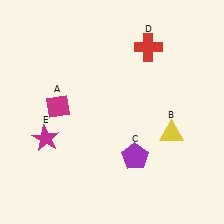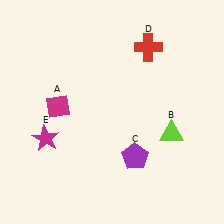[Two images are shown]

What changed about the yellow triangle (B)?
In Image 1, B is yellow. In Image 2, it changed to lime.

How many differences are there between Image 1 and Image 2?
There is 1 difference between the two images.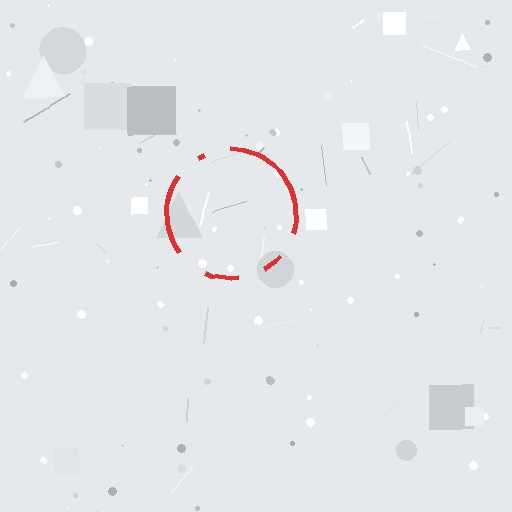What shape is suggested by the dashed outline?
The dashed outline suggests a circle.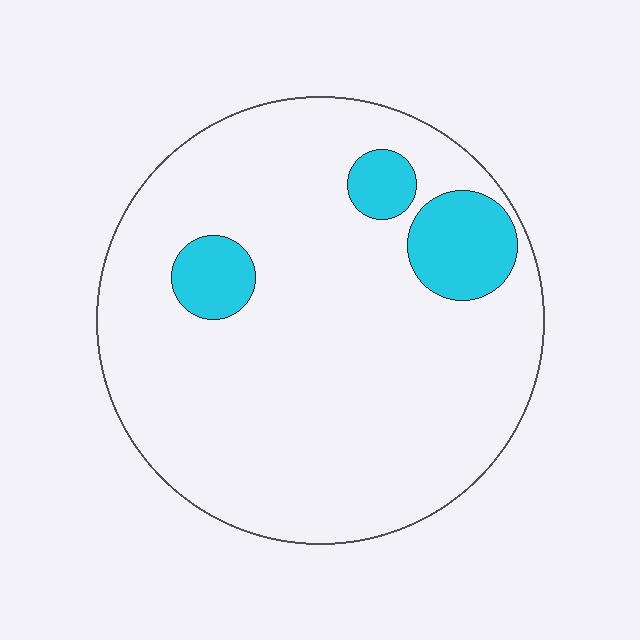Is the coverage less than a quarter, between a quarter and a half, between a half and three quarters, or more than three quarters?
Less than a quarter.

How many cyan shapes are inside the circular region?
3.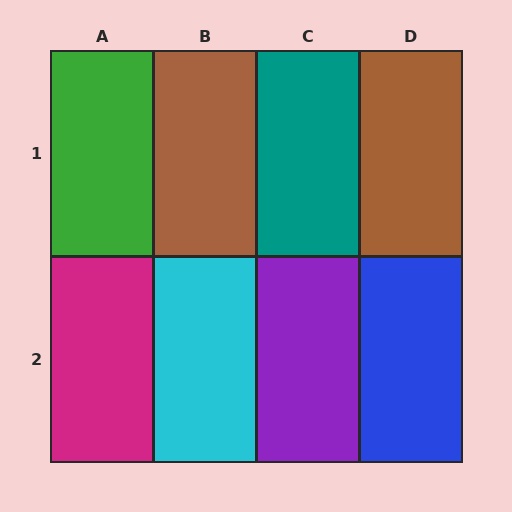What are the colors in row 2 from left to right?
Magenta, cyan, purple, blue.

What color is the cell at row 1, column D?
Brown.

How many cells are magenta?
1 cell is magenta.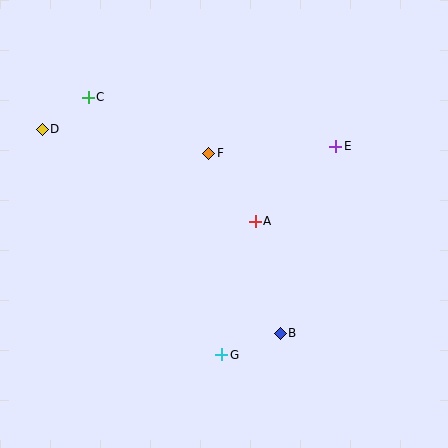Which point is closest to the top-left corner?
Point C is closest to the top-left corner.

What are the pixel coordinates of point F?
Point F is at (209, 153).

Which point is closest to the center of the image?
Point A at (255, 221) is closest to the center.